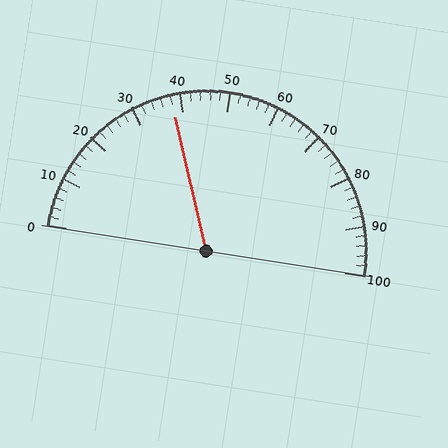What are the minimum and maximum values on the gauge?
The gauge ranges from 0 to 100.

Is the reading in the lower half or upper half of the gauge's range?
The reading is in the lower half of the range (0 to 100).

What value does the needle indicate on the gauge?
The needle indicates approximately 38.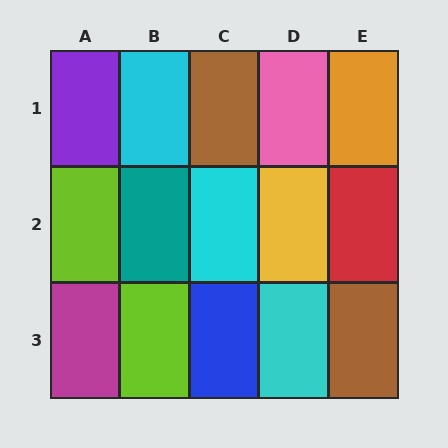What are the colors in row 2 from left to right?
Lime, teal, cyan, yellow, red.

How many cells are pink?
1 cell is pink.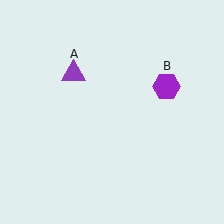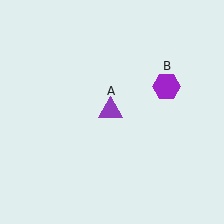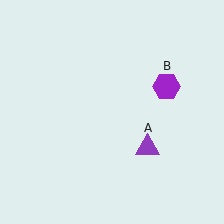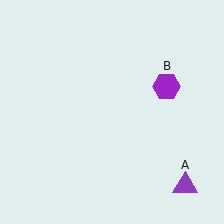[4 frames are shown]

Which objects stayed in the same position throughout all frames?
Purple hexagon (object B) remained stationary.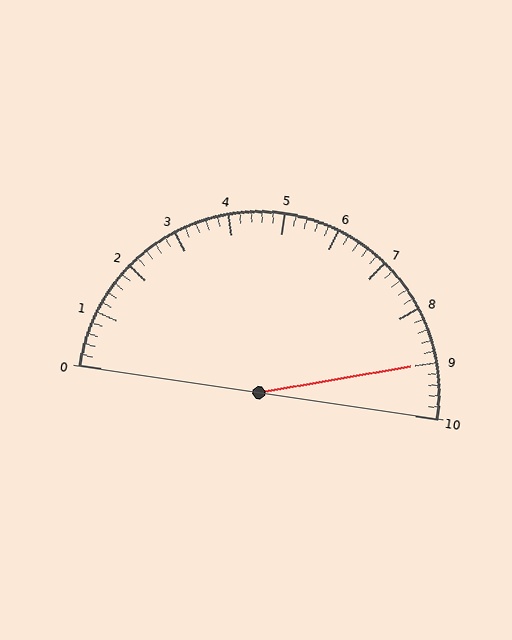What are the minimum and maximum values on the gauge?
The gauge ranges from 0 to 10.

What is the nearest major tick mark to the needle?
The nearest major tick mark is 9.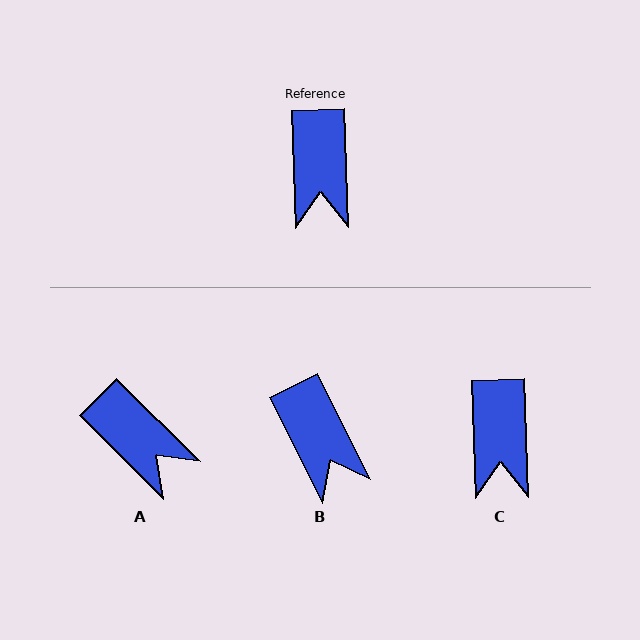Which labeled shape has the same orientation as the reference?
C.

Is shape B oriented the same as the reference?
No, it is off by about 25 degrees.